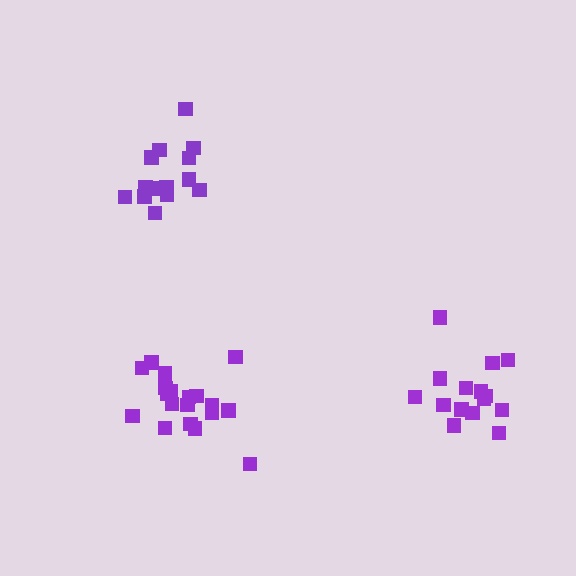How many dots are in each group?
Group 1: 15 dots, Group 2: 15 dots, Group 3: 20 dots (50 total).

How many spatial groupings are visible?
There are 3 spatial groupings.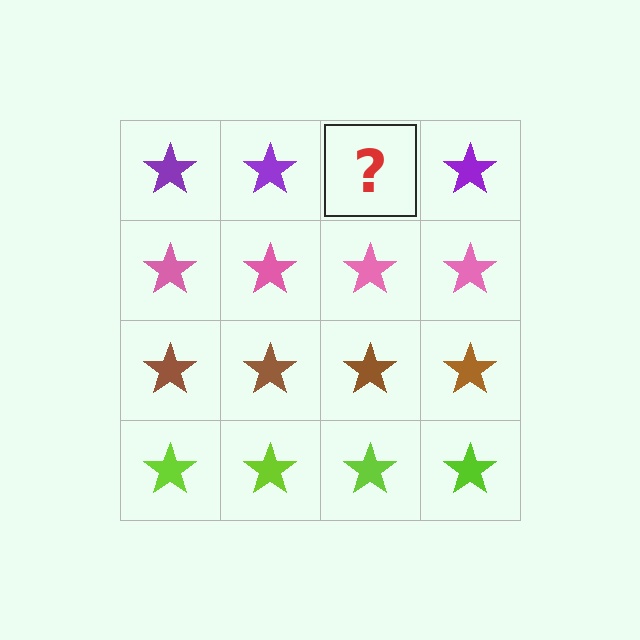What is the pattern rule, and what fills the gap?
The rule is that each row has a consistent color. The gap should be filled with a purple star.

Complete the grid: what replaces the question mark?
The question mark should be replaced with a purple star.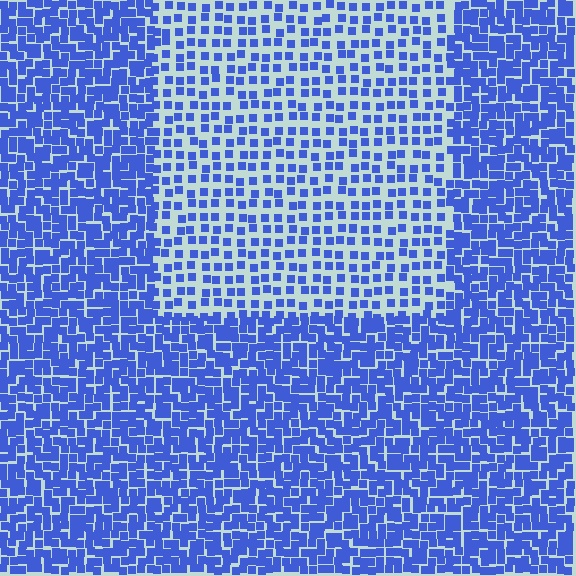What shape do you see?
I see a rectangle.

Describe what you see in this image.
The image contains small blue elements arranged at two different densities. A rectangle-shaped region is visible where the elements are less densely packed than the surrounding area.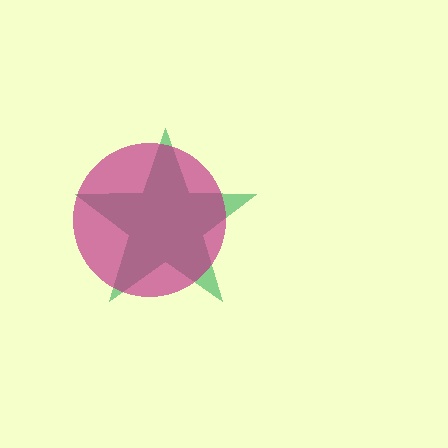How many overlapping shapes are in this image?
There are 2 overlapping shapes in the image.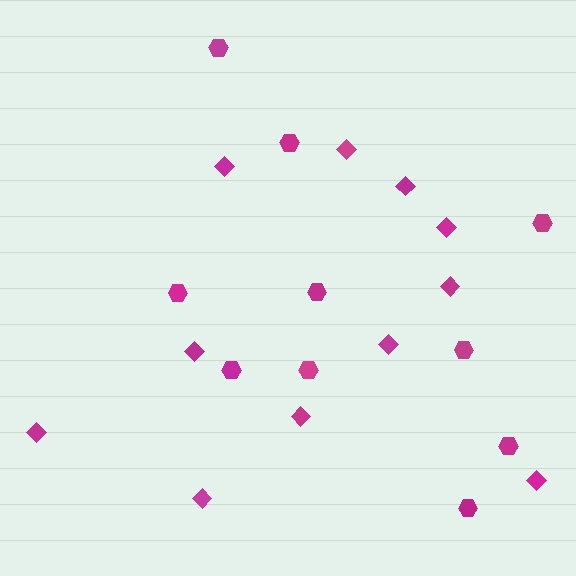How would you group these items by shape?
There are 2 groups: one group of diamonds (11) and one group of hexagons (10).